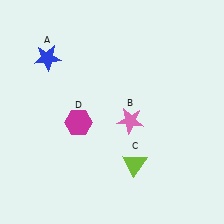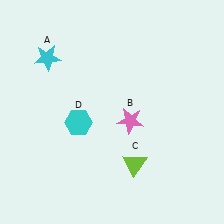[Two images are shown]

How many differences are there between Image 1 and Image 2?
There are 2 differences between the two images.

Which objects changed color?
A changed from blue to cyan. D changed from magenta to cyan.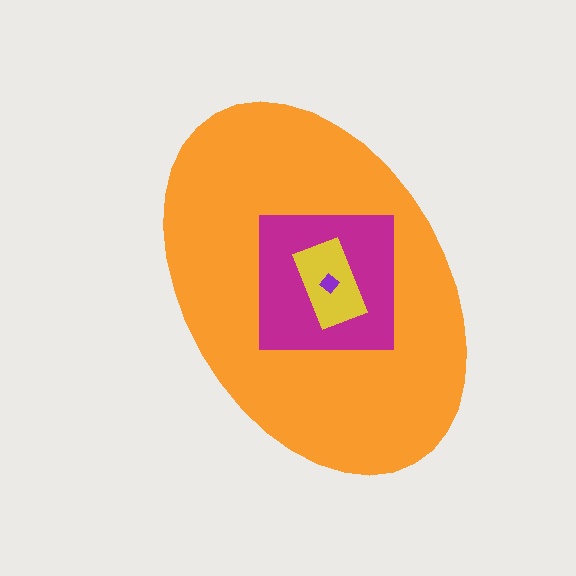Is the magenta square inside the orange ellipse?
Yes.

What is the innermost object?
The purple diamond.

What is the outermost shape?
The orange ellipse.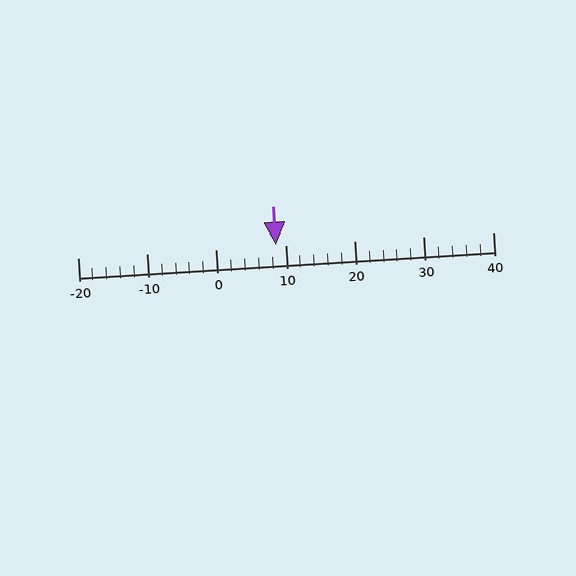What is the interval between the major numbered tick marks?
The major tick marks are spaced 10 units apart.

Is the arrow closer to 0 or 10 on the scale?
The arrow is closer to 10.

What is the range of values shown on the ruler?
The ruler shows values from -20 to 40.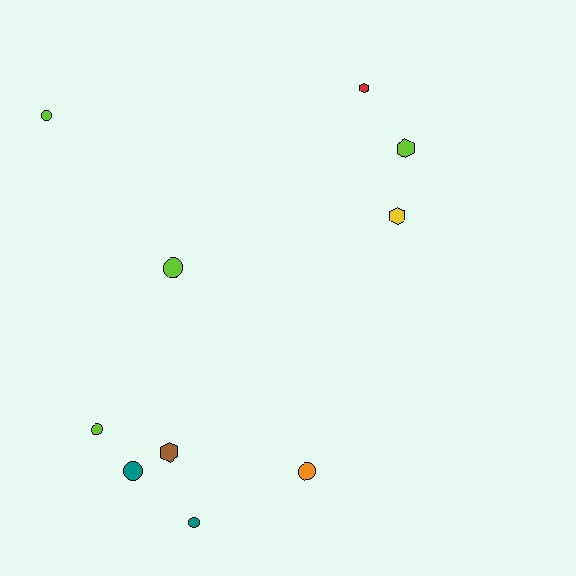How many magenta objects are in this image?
There are no magenta objects.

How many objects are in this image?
There are 10 objects.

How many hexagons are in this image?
There are 4 hexagons.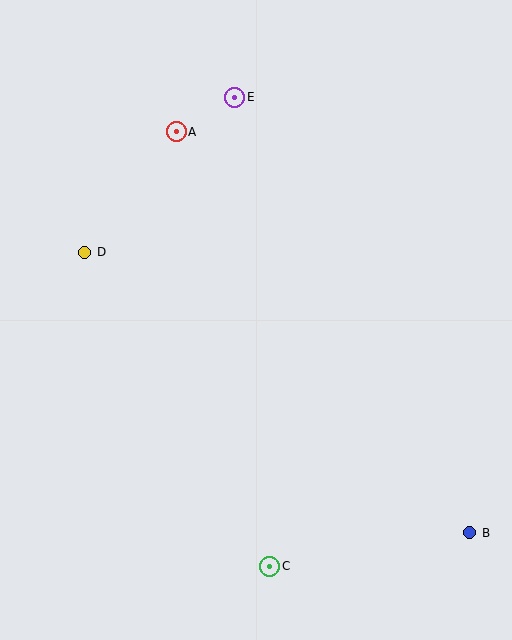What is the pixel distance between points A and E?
The distance between A and E is 68 pixels.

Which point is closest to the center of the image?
Point D at (85, 252) is closest to the center.